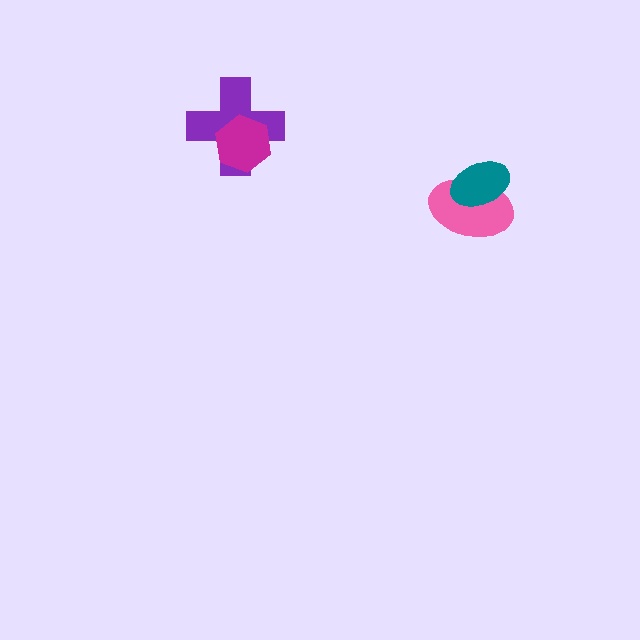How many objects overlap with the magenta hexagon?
1 object overlaps with the magenta hexagon.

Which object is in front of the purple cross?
The magenta hexagon is in front of the purple cross.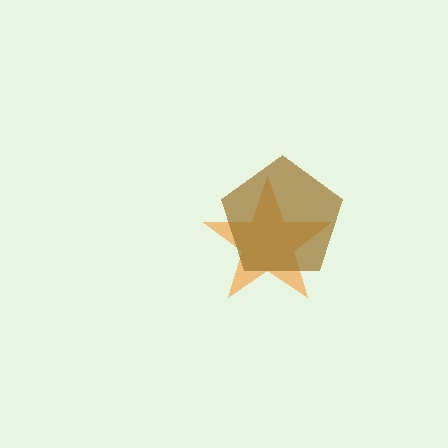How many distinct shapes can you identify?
There are 2 distinct shapes: an orange star, a brown pentagon.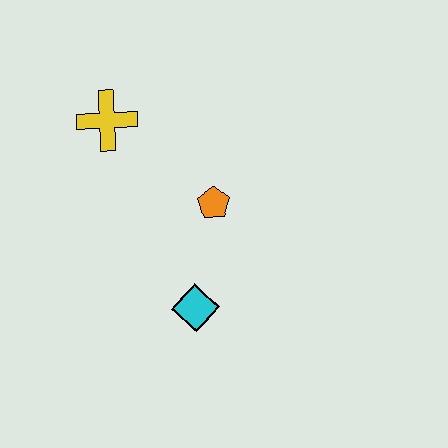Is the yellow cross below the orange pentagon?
No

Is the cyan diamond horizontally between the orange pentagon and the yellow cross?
Yes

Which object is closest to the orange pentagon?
The cyan diamond is closest to the orange pentagon.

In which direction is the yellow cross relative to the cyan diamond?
The yellow cross is above the cyan diamond.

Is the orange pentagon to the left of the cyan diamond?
No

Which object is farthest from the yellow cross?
The cyan diamond is farthest from the yellow cross.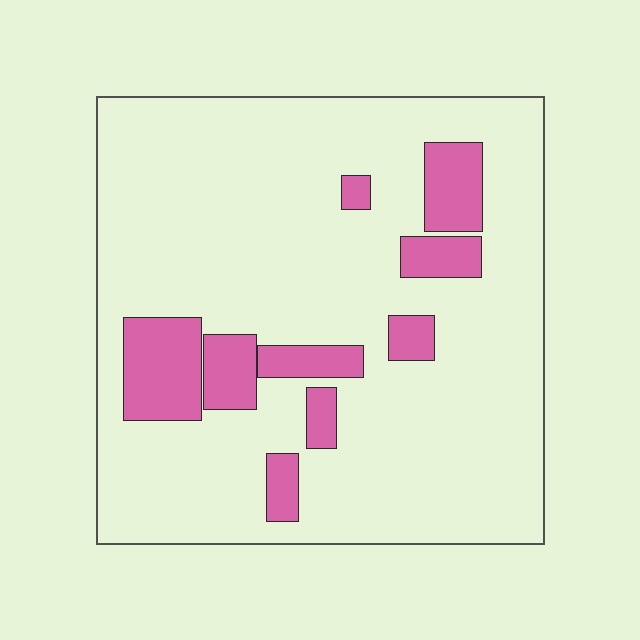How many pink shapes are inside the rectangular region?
9.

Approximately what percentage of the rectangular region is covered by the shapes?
Approximately 15%.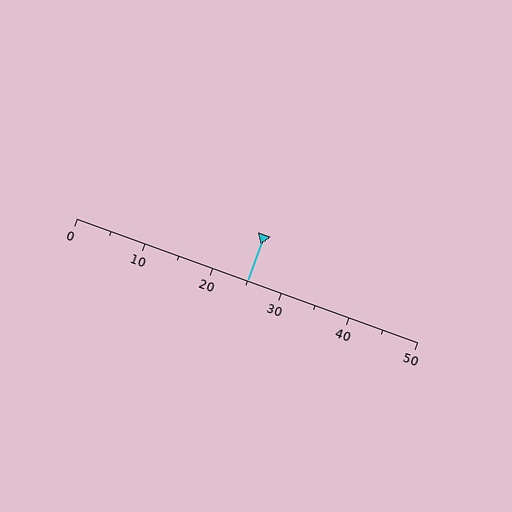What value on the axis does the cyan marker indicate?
The marker indicates approximately 25.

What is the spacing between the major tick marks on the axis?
The major ticks are spaced 10 apart.